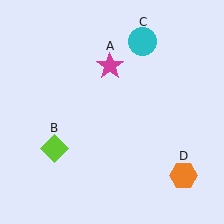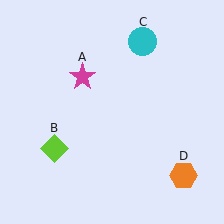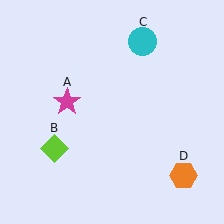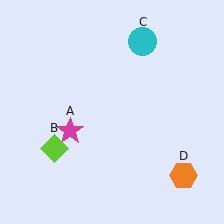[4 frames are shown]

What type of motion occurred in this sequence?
The magenta star (object A) rotated counterclockwise around the center of the scene.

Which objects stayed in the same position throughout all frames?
Lime diamond (object B) and cyan circle (object C) and orange hexagon (object D) remained stationary.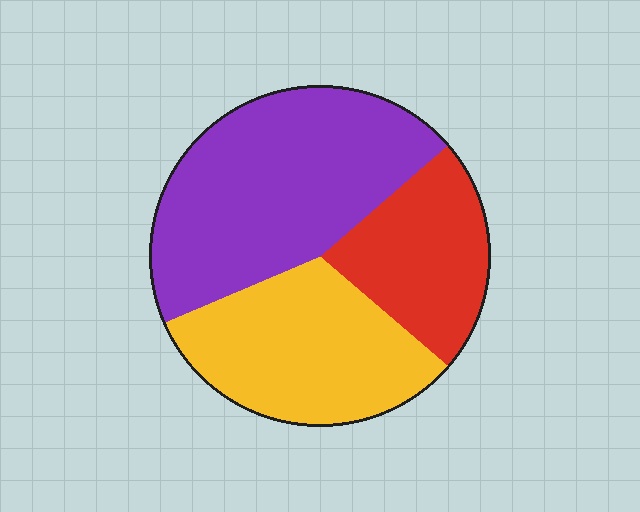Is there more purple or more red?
Purple.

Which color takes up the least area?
Red, at roughly 25%.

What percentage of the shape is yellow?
Yellow takes up about one third (1/3) of the shape.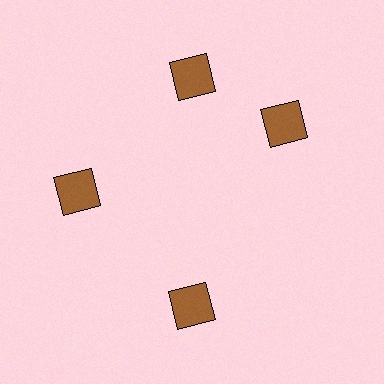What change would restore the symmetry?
The symmetry would be restored by rotating it back into even spacing with its neighbors so that all 4 squares sit at equal angles and equal distance from the center.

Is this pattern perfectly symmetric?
No. The 4 brown squares are arranged in a ring, but one element near the 3 o'clock position is rotated out of alignment along the ring, breaking the 4-fold rotational symmetry.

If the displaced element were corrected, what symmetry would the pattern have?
It would have 4-fold rotational symmetry — the pattern would map onto itself every 90 degrees.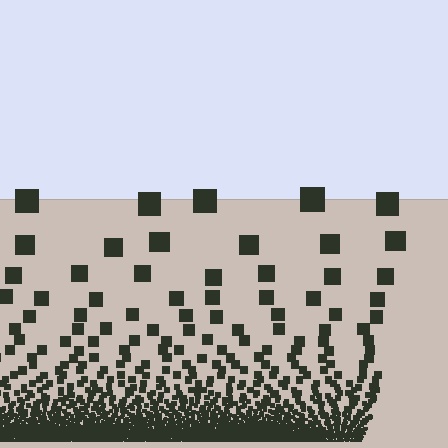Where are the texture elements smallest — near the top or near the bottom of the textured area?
Near the bottom.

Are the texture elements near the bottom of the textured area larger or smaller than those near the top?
Smaller. The gradient is inverted — elements near the bottom are smaller and denser.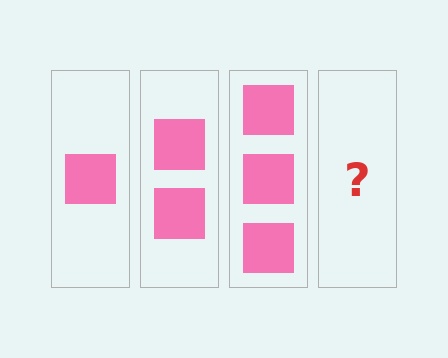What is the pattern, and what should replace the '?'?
The pattern is that each step adds one more square. The '?' should be 4 squares.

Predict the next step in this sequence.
The next step is 4 squares.